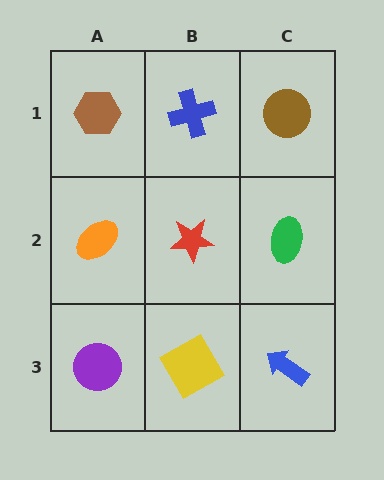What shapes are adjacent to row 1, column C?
A green ellipse (row 2, column C), a blue cross (row 1, column B).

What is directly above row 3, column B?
A red star.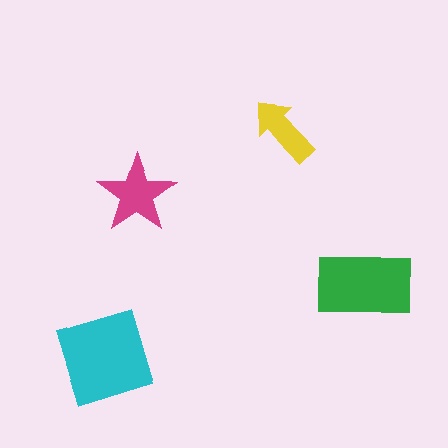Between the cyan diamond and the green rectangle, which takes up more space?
The cyan diamond.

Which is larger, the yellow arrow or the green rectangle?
The green rectangle.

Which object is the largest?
The cyan diamond.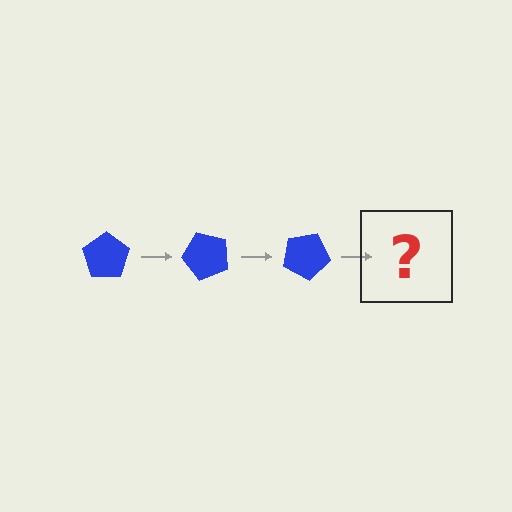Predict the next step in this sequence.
The next step is a blue pentagon rotated 150 degrees.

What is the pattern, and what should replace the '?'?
The pattern is that the pentagon rotates 50 degrees each step. The '?' should be a blue pentagon rotated 150 degrees.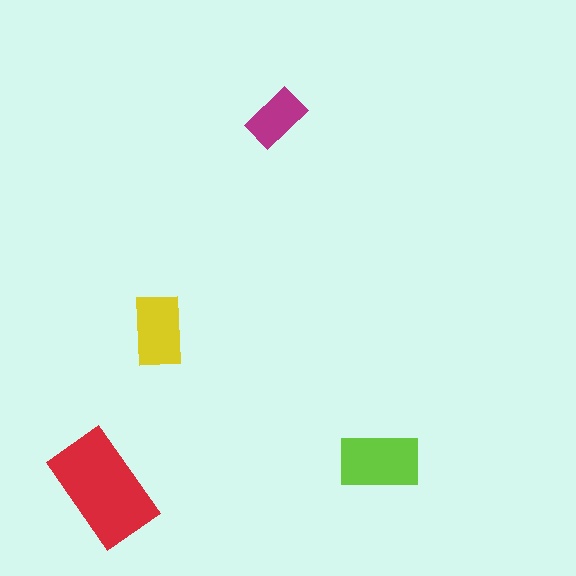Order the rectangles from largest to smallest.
the red one, the lime one, the yellow one, the magenta one.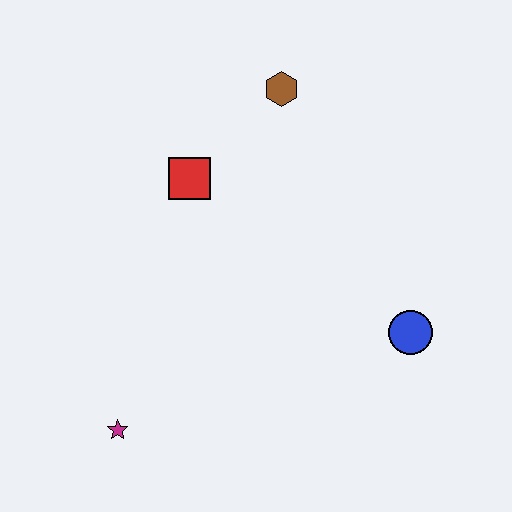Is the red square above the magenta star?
Yes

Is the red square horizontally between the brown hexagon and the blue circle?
No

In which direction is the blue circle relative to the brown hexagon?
The blue circle is below the brown hexagon.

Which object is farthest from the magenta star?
The brown hexagon is farthest from the magenta star.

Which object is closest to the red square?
The brown hexagon is closest to the red square.